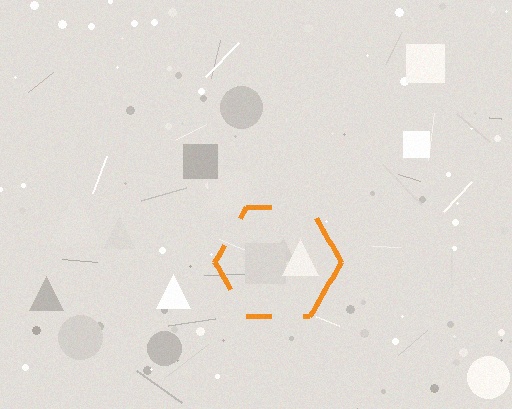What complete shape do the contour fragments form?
The contour fragments form a hexagon.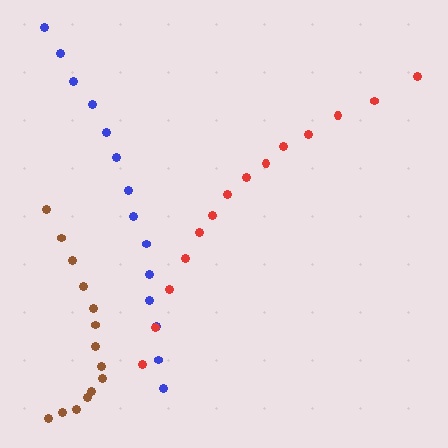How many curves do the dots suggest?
There are 3 distinct paths.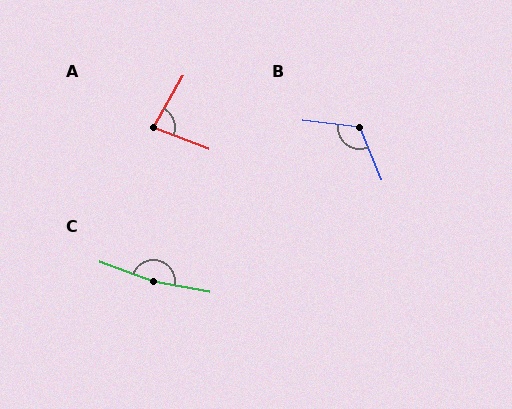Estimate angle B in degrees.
Approximately 120 degrees.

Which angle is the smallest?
A, at approximately 80 degrees.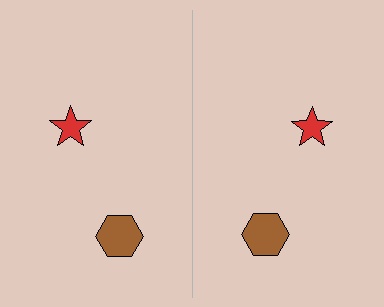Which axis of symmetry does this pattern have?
The pattern has a vertical axis of symmetry running through the center of the image.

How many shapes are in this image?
There are 4 shapes in this image.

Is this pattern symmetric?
Yes, this pattern has bilateral (reflection) symmetry.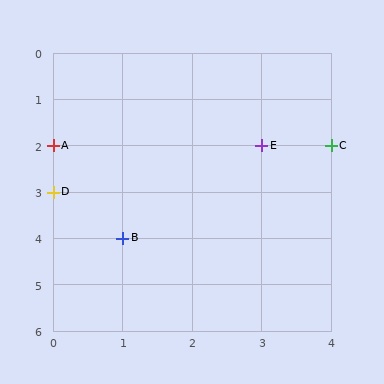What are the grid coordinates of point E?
Point E is at grid coordinates (3, 2).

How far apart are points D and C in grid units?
Points D and C are 4 columns and 1 row apart (about 4.1 grid units diagonally).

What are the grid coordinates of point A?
Point A is at grid coordinates (0, 2).